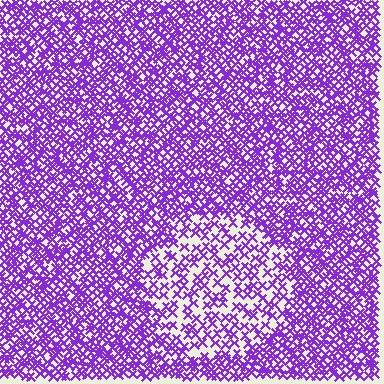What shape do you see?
I see a circle.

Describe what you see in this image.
The image contains small purple elements arranged at two different densities. A circle-shaped region is visible where the elements are less densely packed than the surrounding area.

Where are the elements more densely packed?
The elements are more densely packed outside the circle boundary.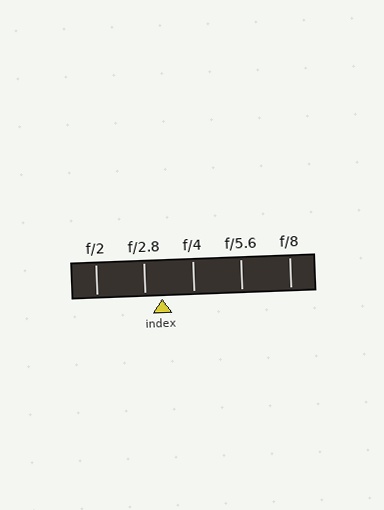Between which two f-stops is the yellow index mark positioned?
The index mark is between f/2.8 and f/4.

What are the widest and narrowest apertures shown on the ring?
The widest aperture shown is f/2 and the narrowest is f/8.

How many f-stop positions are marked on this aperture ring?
There are 5 f-stop positions marked.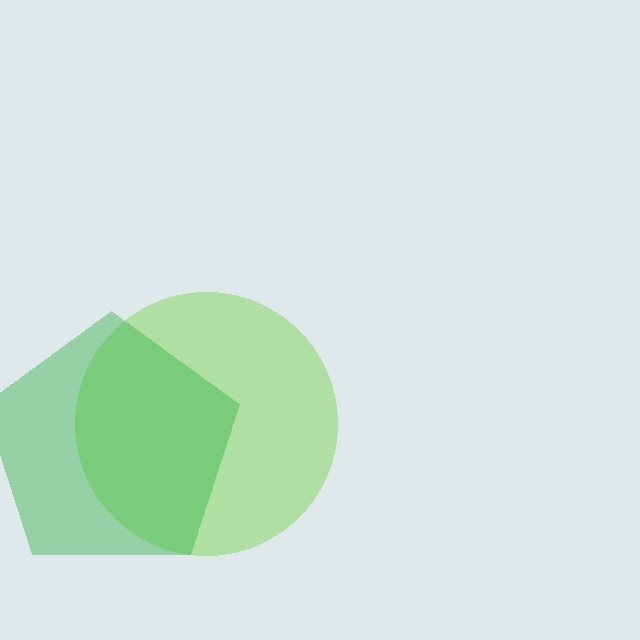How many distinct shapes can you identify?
There are 2 distinct shapes: a lime circle, a green pentagon.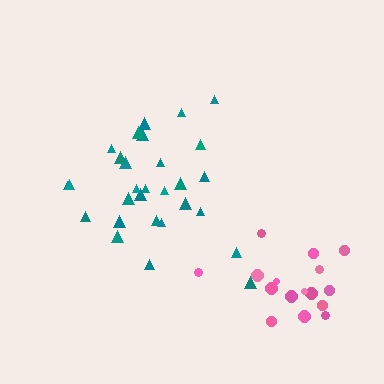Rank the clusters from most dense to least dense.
pink, teal.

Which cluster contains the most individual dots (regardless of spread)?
Teal (29).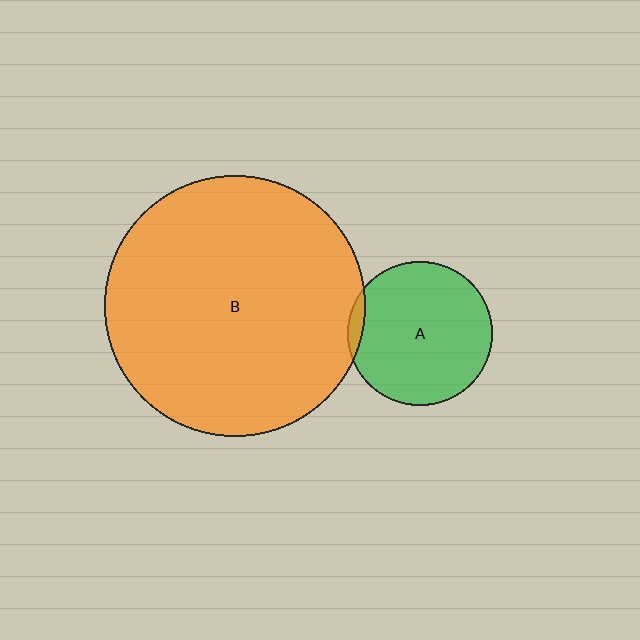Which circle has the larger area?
Circle B (orange).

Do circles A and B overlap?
Yes.